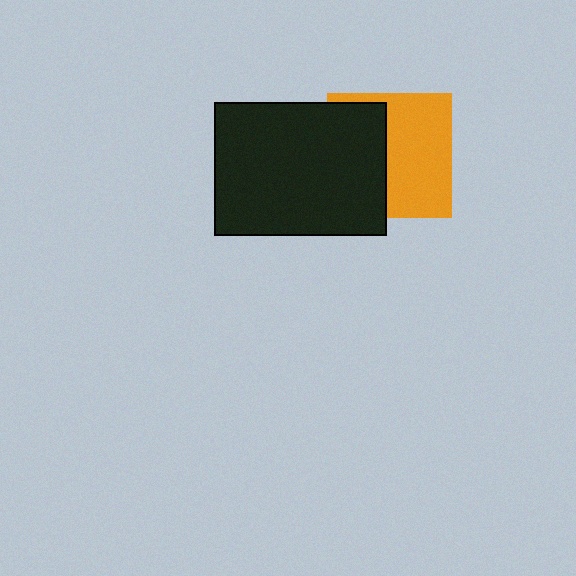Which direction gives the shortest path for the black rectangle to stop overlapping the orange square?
Moving left gives the shortest separation.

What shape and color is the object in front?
The object in front is a black rectangle.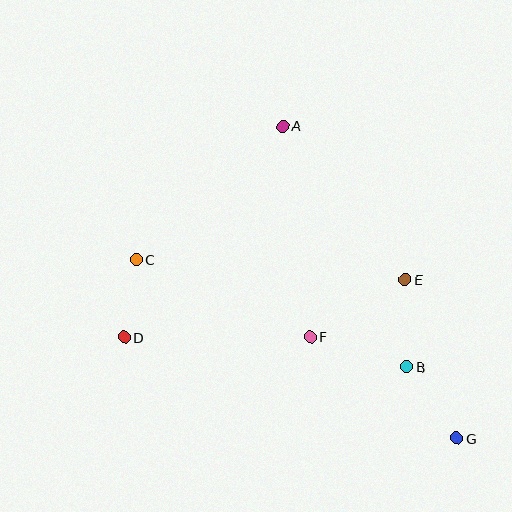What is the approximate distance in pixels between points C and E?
The distance between C and E is approximately 270 pixels.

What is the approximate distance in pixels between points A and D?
The distance between A and D is approximately 264 pixels.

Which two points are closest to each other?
Points C and D are closest to each other.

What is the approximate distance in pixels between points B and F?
The distance between B and F is approximately 102 pixels.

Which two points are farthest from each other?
Points C and G are farthest from each other.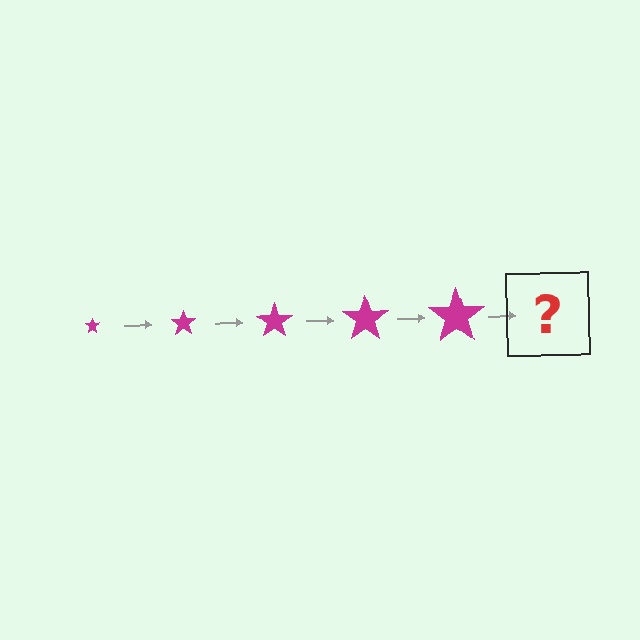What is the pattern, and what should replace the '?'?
The pattern is that the star gets progressively larger each step. The '?' should be a magenta star, larger than the previous one.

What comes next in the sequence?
The next element should be a magenta star, larger than the previous one.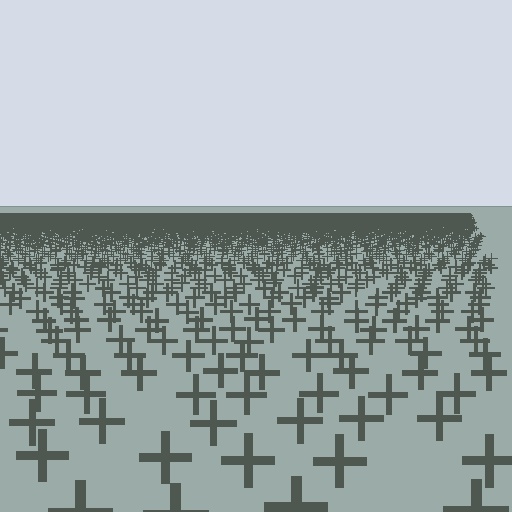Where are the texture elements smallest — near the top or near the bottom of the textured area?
Near the top.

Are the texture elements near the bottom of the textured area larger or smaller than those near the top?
Larger. Near the bottom, elements are closer to the viewer and appear at a bigger on-screen size.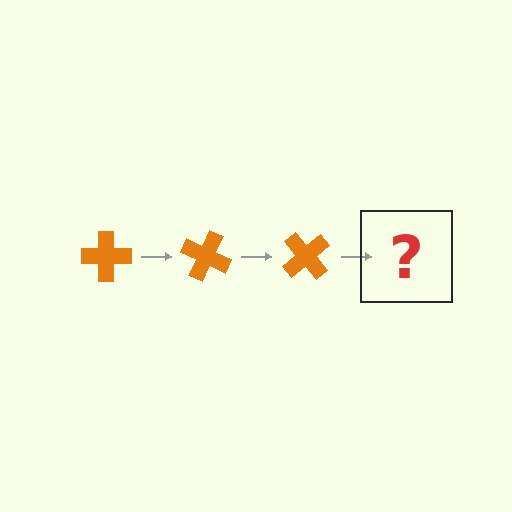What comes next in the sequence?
The next element should be an orange cross rotated 75 degrees.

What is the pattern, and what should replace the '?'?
The pattern is that the cross rotates 25 degrees each step. The '?' should be an orange cross rotated 75 degrees.